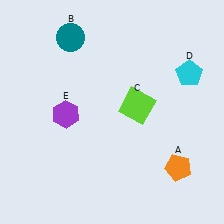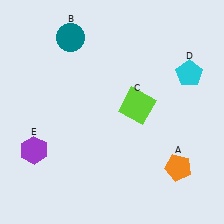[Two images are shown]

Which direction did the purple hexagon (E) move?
The purple hexagon (E) moved down.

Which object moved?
The purple hexagon (E) moved down.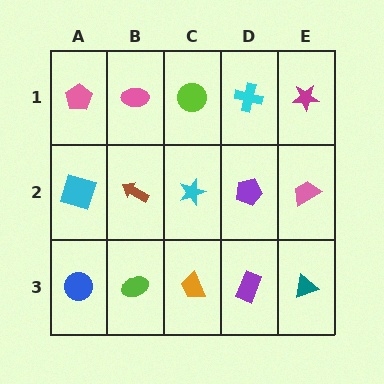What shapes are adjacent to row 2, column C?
A lime circle (row 1, column C), an orange trapezoid (row 3, column C), a brown arrow (row 2, column B), a purple pentagon (row 2, column D).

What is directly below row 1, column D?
A purple pentagon.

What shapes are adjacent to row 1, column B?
A brown arrow (row 2, column B), a pink pentagon (row 1, column A), a lime circle (row 1, column C).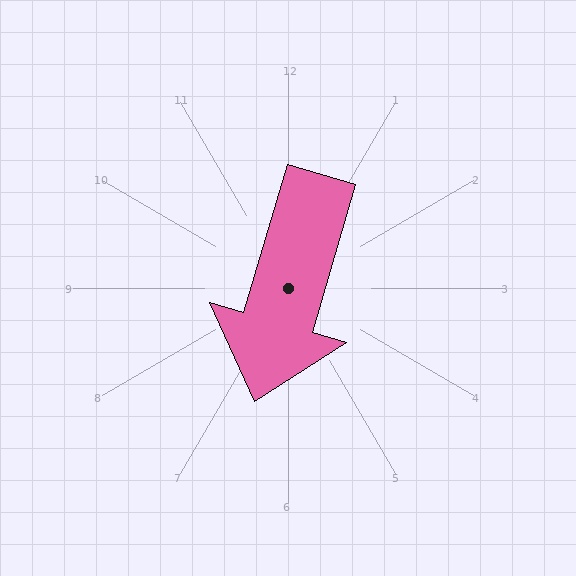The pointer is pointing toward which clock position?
Roughly 7 o'clock.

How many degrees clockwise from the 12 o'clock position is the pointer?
Approximately 196 degrees.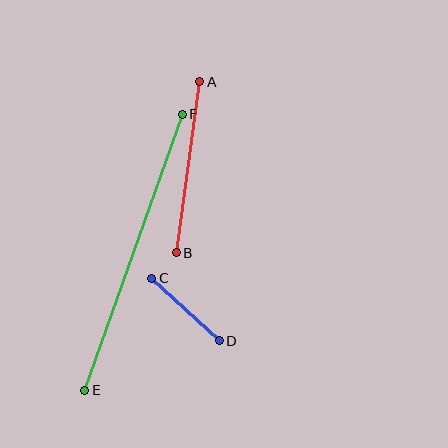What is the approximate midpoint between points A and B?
The midpoint is at approximately (188, 167) pixels.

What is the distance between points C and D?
The distance is approximately 93 pixels.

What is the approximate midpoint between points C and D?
The midpoint is at approximately (186, 309) pixels.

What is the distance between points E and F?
The distance is approximately 293 pixels.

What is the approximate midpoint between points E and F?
The midpoint is at approximately (133, 252) pixels.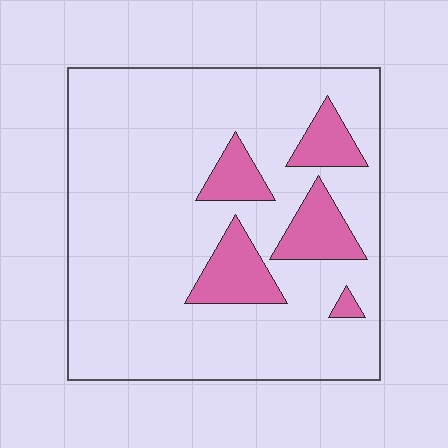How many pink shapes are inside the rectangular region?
5.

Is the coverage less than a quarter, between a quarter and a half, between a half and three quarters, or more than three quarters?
Less than a quarter.